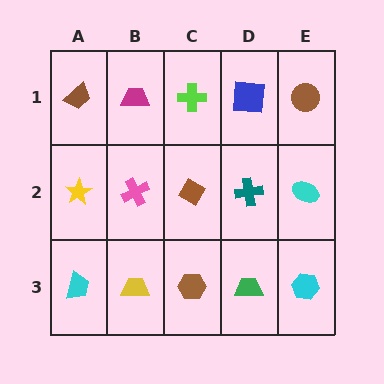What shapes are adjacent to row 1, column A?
A yellow star (row 2, column A), a magenta trapezoid (row 1, column B).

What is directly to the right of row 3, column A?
A yellow trapezoid.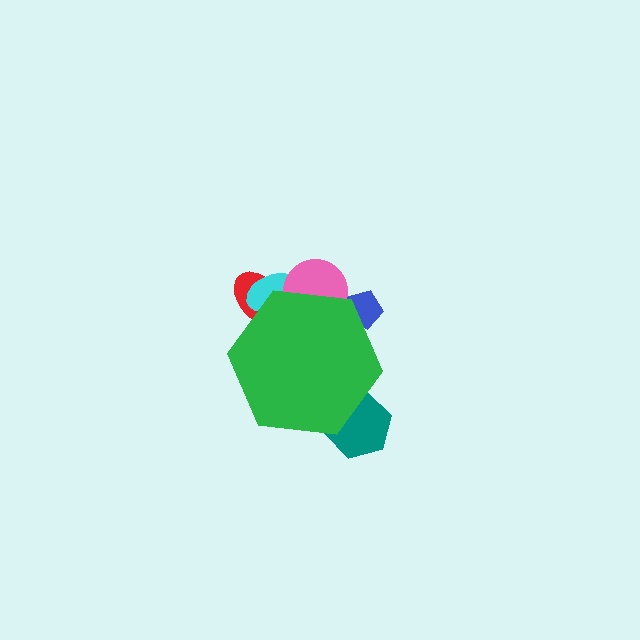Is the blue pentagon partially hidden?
Yes, the blue pentagon is partially hidden behind the green hexagon.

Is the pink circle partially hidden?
Yes, the pink circle is partially hidden behind the green hexagon.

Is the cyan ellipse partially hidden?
Yes, the cyan ellipse is partially hidden behind the green hexagon.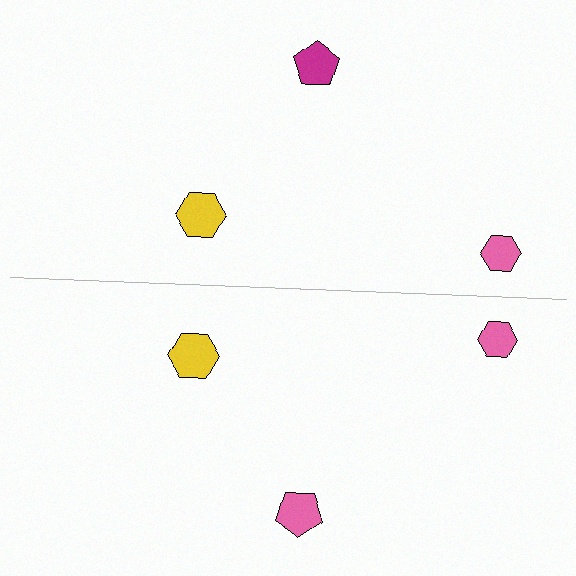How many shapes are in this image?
There are 6 shapes in this image.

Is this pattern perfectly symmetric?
No, the pattern is not perfectly symmetric. The pink pentagon on the bottom side breaks the symmetry — its mirror counterpart is magenta.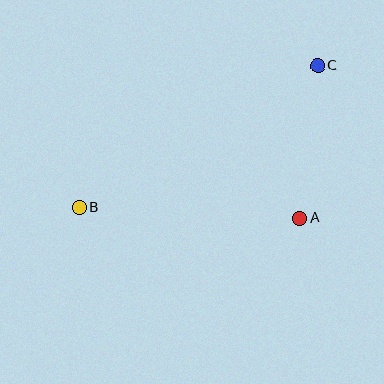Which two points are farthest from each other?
Points B and C are farthest from each other.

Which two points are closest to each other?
Points A and C are closest to each other.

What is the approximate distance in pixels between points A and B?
The distance between A and B is approximately 221 pixels.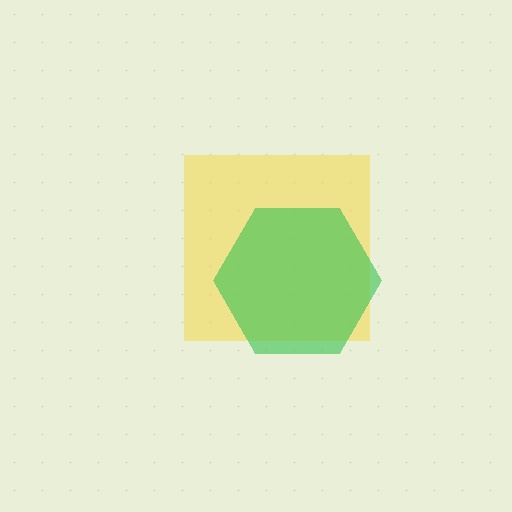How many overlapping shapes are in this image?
There are 2 overlapping shapes in the image.